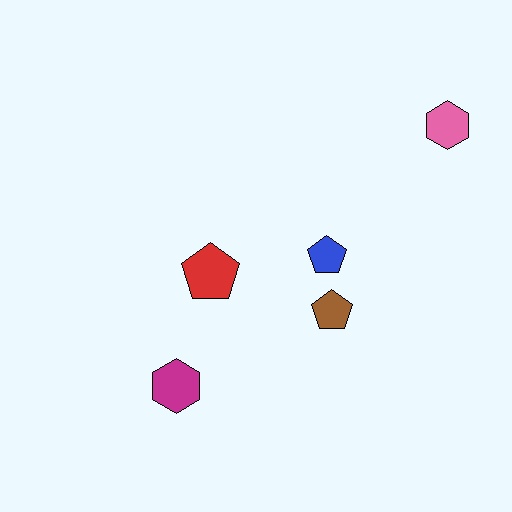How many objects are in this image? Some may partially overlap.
There are 5 objects.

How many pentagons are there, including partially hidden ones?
There are 3 pentagons.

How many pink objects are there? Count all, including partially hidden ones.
There is 1 pink object.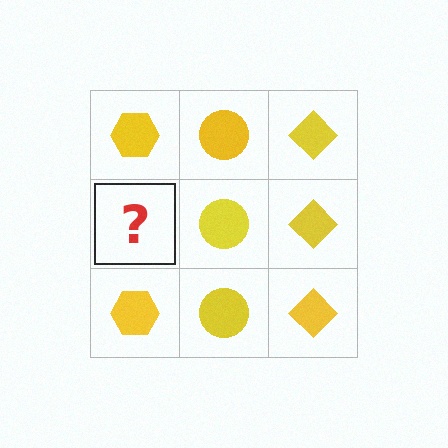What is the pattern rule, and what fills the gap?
The rule is that each column has a consistent shape. The gap should be filled with a yellow hexagon.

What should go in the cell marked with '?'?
The missing cell should contain a yellow hexagon.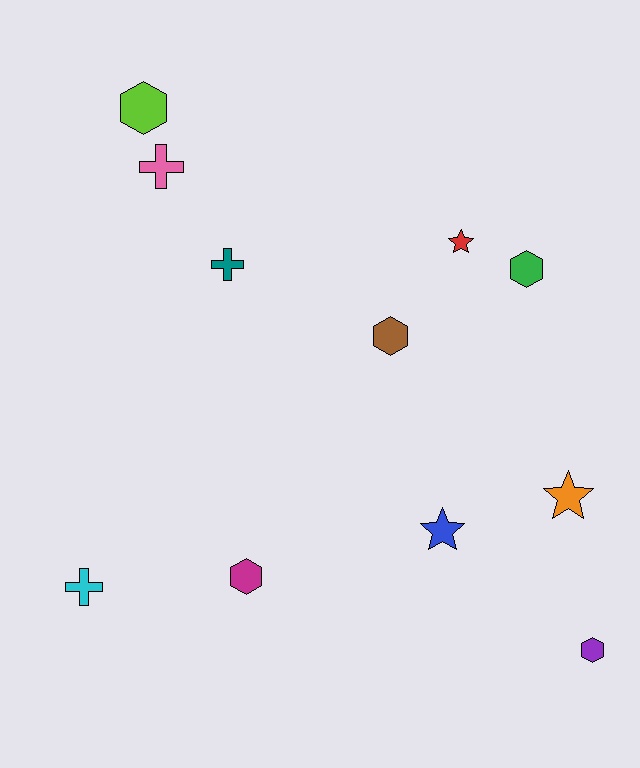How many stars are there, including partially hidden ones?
There are 3 stars.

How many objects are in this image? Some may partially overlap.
There are 11 objects.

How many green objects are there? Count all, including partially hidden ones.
There is 1 green object.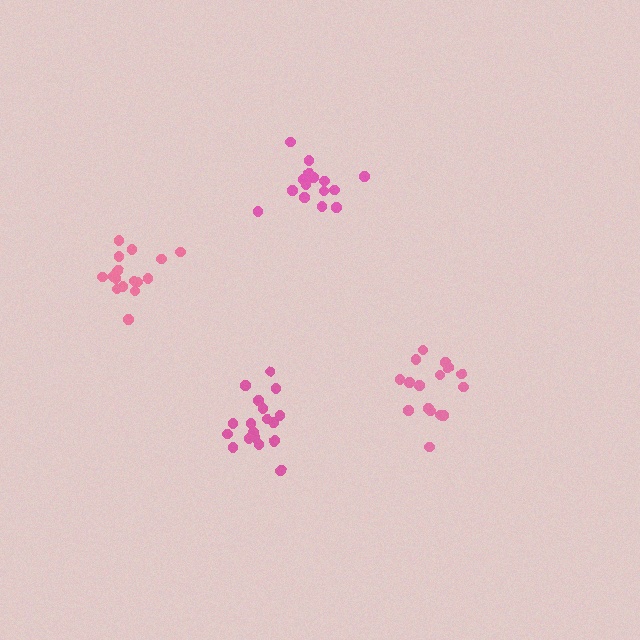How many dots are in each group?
Group 1: 15 dots, Group 2: 19 dots, Group 3: 17 dots, Group 4: 16 dots (67 total).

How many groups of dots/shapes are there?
There are 4 groups.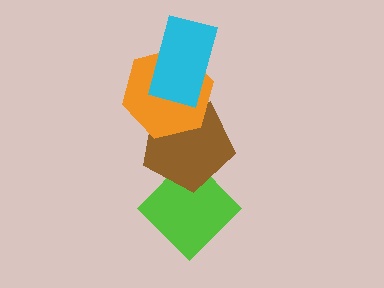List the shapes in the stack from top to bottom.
From top to bottom: the cyan rectangle, the orange hexagon, the brown pentagon, the lime diamond.